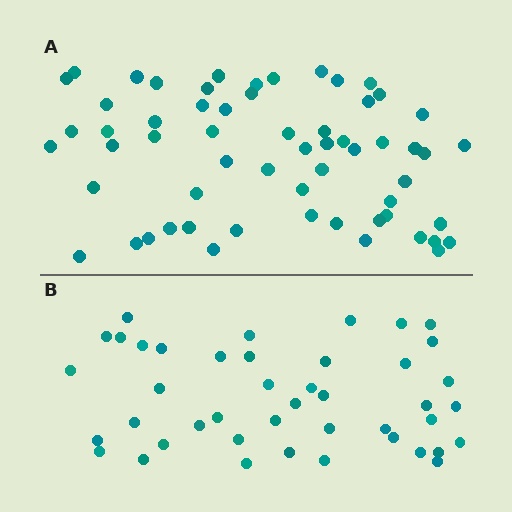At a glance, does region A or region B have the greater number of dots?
Region A (the top region) has more dots.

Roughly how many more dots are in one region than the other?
Region A has approximately 15 more dots than region B.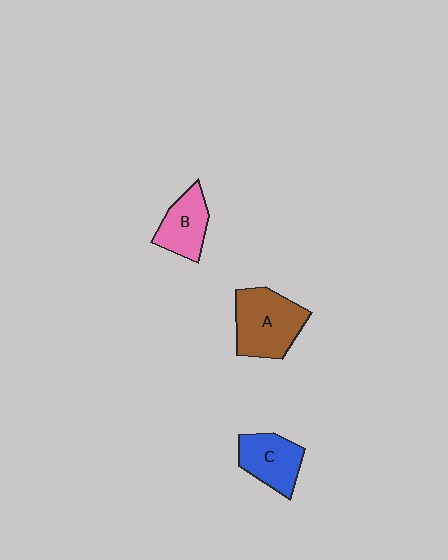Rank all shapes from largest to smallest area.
From largest to smallest: A (brown), C (blue), B (pink).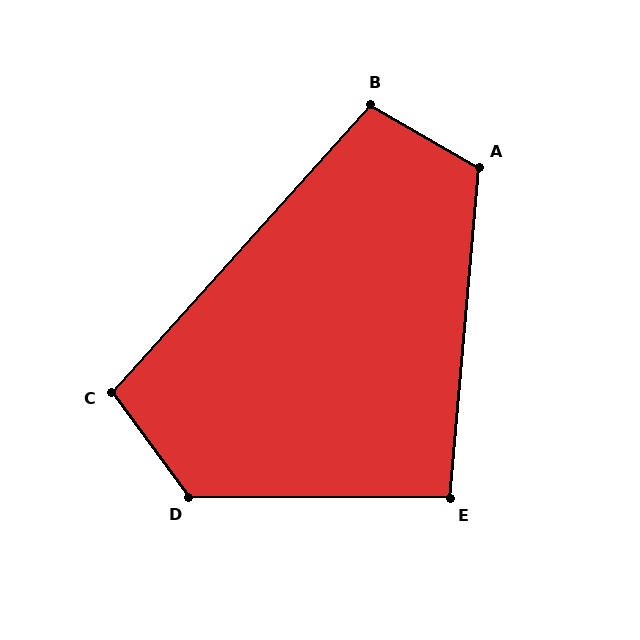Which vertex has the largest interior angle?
D, at approximately 126 degrees.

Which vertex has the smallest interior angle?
E, at approximately 95 degrees.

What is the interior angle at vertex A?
Approximately 115 degrees (obtuse).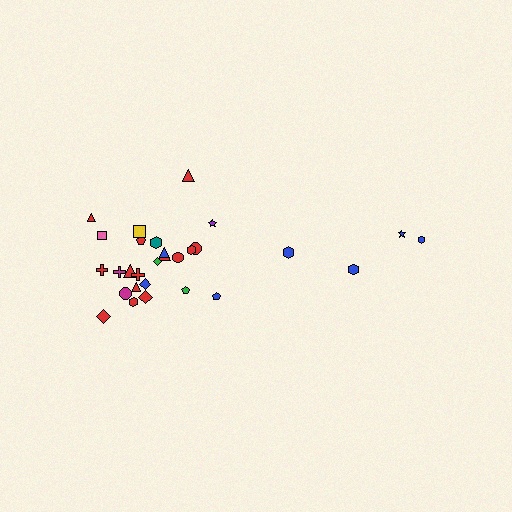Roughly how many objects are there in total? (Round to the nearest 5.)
Roughly 30 objects in total.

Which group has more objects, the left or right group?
The left group.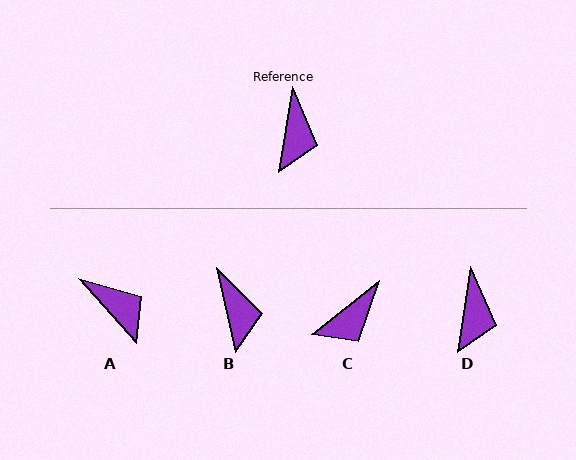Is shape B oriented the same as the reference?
No, it is off by about 22 degrees.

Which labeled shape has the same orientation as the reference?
D.